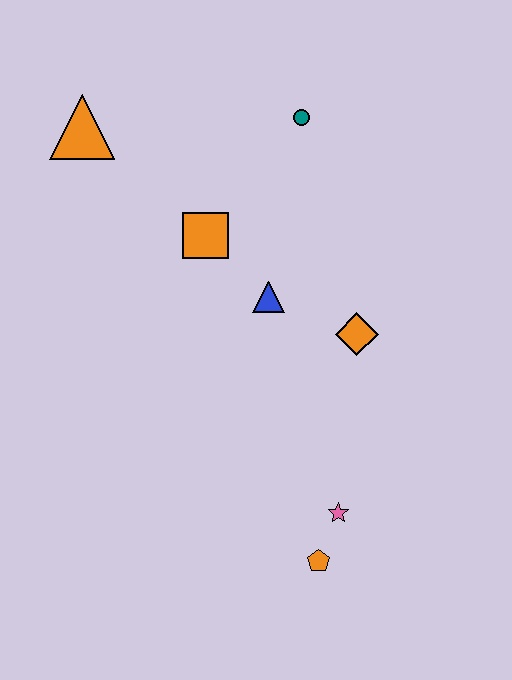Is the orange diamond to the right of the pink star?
Yes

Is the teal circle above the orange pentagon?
Yes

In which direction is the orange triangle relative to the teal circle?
The orange triangle is to the left of the teal circle.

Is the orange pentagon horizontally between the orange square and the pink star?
Yes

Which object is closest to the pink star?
The orange pentagon is closest to the pink star.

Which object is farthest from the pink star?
The orange triangle is farthest from the pink star.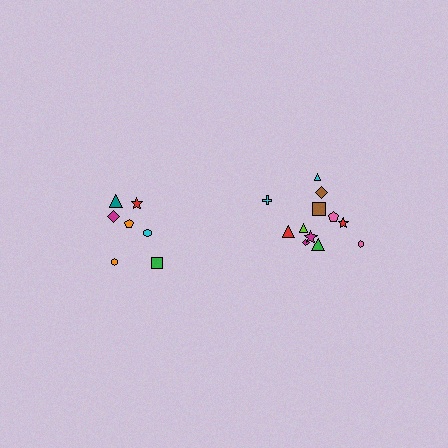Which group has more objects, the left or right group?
The right group.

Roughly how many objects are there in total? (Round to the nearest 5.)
Roughly 20 objects in total.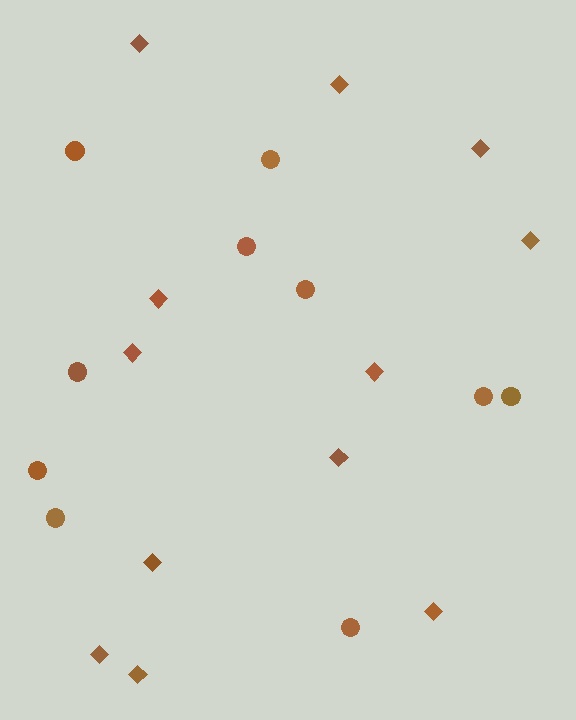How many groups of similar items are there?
There are 2 groups: one group of circles (10) and one group of diamonds (12).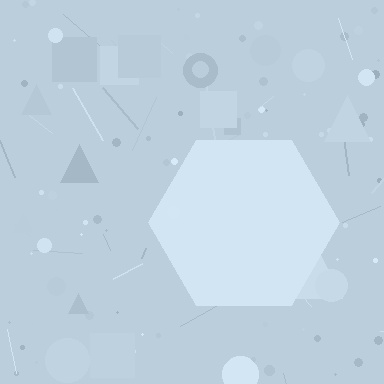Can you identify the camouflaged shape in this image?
The camouflaged shape is a hexagon.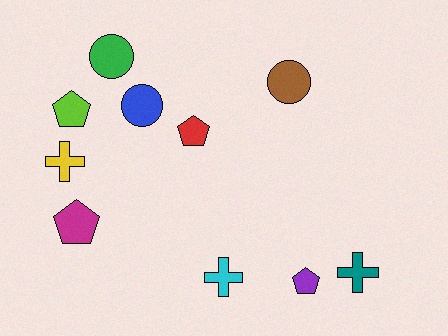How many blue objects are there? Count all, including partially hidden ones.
There is 1 blue object.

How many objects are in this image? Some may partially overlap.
There are 10 objects.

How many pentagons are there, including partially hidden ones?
There are 4 pentagons.